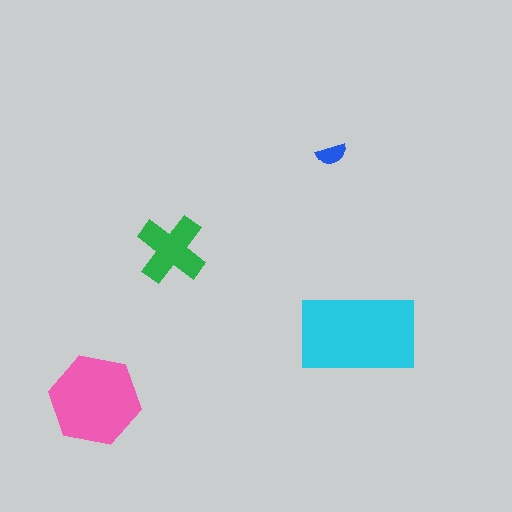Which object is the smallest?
The blue semicircle.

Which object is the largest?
The cyan rectangle.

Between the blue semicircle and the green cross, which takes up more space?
The green cross.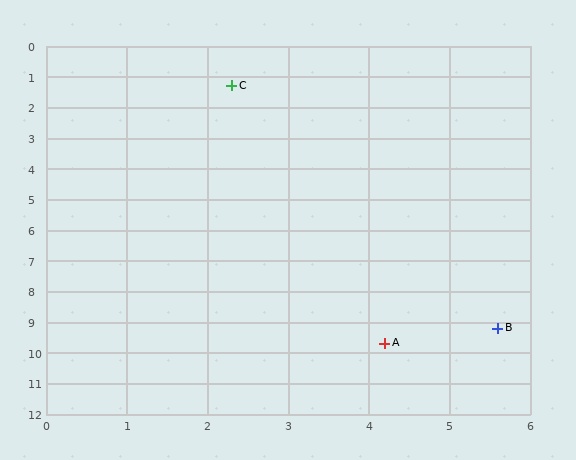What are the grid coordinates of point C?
Point C is at approximately (2.3, 1.3).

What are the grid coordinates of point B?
Point B is at approximately (5.6, 9.2).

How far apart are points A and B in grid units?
Points A and B are about 1.5 grid units apart.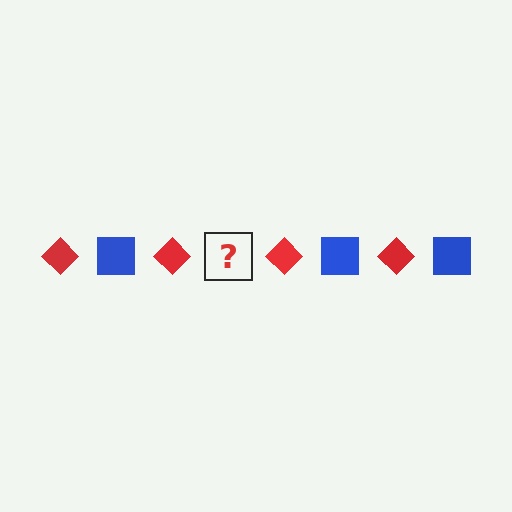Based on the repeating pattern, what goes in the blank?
The blank should be a blue square.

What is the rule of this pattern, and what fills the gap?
The rule is that the pattern alternates between red diamond and blue square. The gap should be filled with a blue square.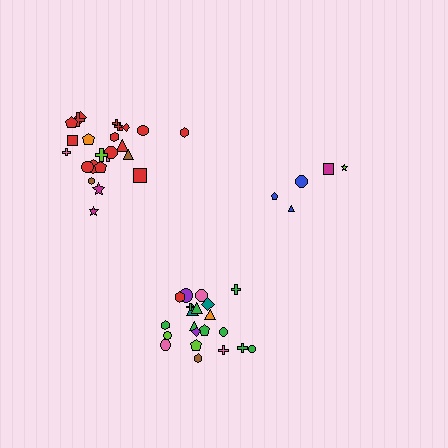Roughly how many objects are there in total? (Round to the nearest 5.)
Roughly 50 objects in total.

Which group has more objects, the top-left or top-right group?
The top-left group.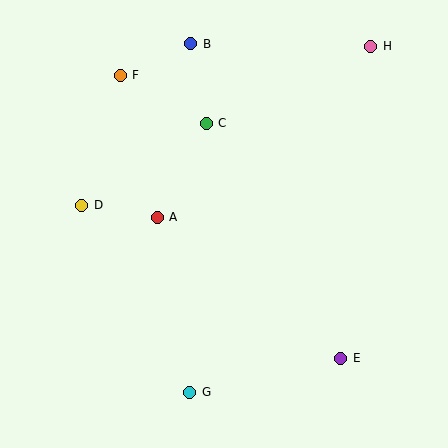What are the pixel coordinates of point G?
Point G is at (190, 392).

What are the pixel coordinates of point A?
Point A is at (157, 217).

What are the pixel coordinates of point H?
Point H is at (371, 46).